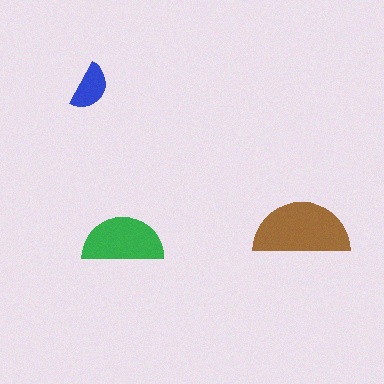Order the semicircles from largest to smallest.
the brown one, the green one, the blue one.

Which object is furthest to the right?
The brown semicircle is rightmost.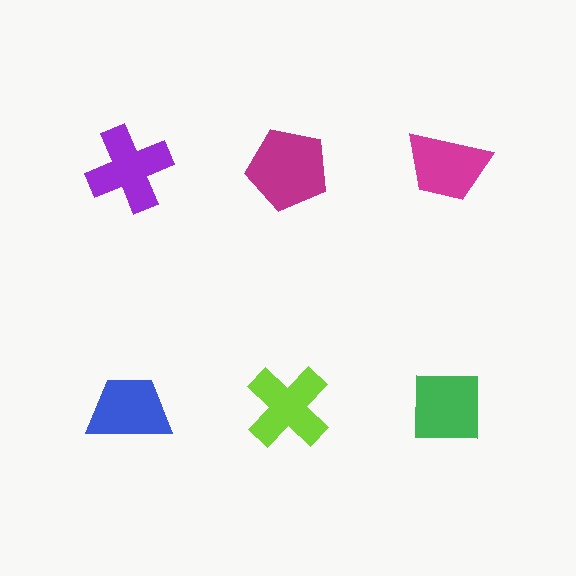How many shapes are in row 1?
3 shapes.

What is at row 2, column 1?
A blue trapezoid.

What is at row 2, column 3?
A green square.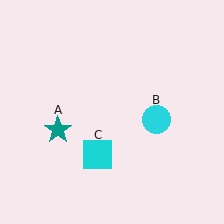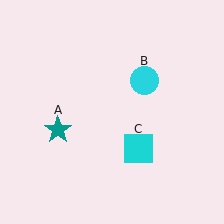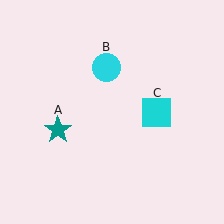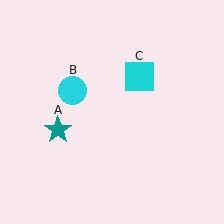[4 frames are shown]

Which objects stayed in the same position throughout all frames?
Teal star (object A) remained stationary.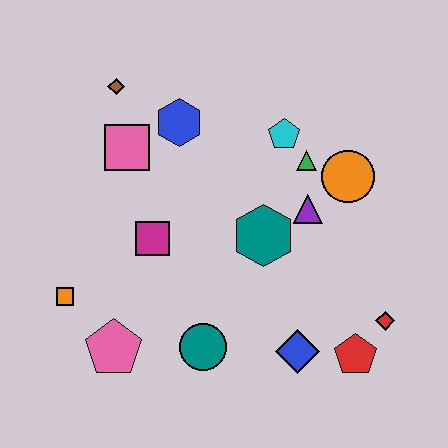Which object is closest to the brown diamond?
The pink square is closest to the brown diamond.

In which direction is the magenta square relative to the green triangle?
The magenta square is to the left of the green triangle.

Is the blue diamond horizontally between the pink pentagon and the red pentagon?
Yes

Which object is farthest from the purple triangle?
The orange square is farthest from the purple triangle.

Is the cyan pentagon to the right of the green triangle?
No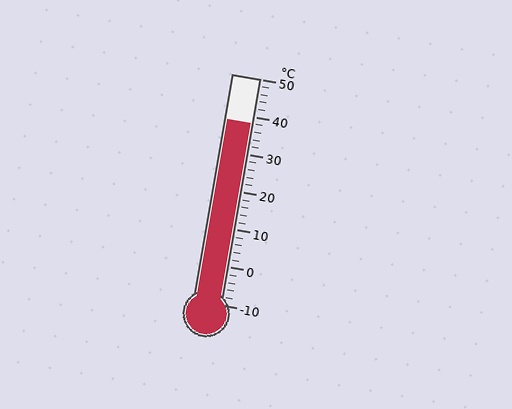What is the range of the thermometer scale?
The thermometer scale ranges from -10°C to 50°C.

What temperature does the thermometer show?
The thermometer shows approximately 38°C.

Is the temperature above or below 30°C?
The temperature is above 30°C.